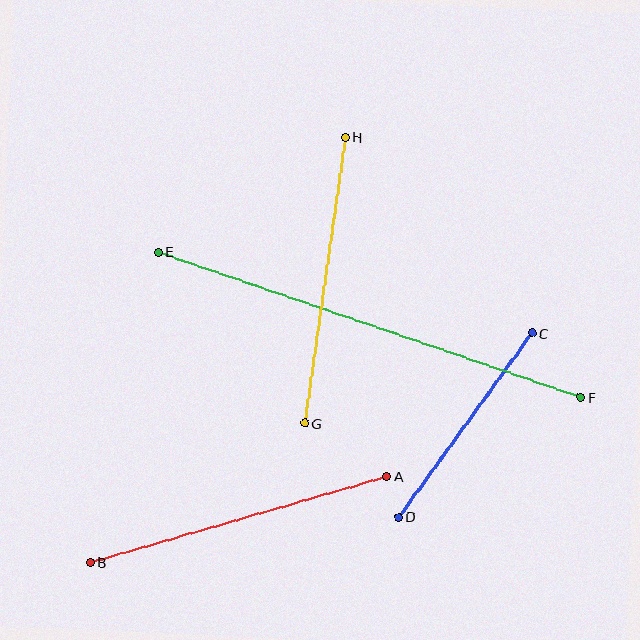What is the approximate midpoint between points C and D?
The midpoint is at approximately (465, 425) pixels.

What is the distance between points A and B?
The distance is approximately 309 pixels.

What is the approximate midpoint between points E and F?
The midpoint is at approximately (369, 325) pixels.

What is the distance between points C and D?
The distance is approximately 227 pixels.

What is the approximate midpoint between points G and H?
The midpoint is at approximately (325, 280) pixels.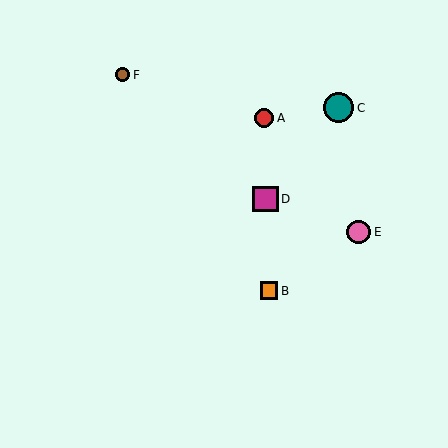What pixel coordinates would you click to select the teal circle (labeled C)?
Click at (339, 108) to select the teal circle C.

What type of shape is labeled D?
Shape D is a magenta square.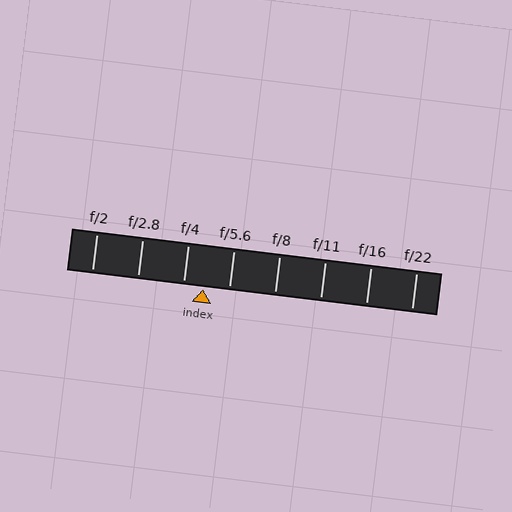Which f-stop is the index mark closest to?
The index mark is closest to f/4.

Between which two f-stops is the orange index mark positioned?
The index mark is between f/4 and f/5.6.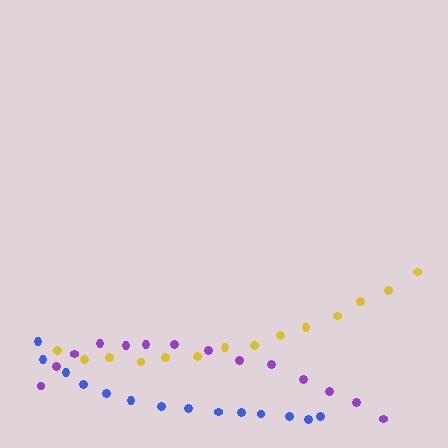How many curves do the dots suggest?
There are 3 distinct paths.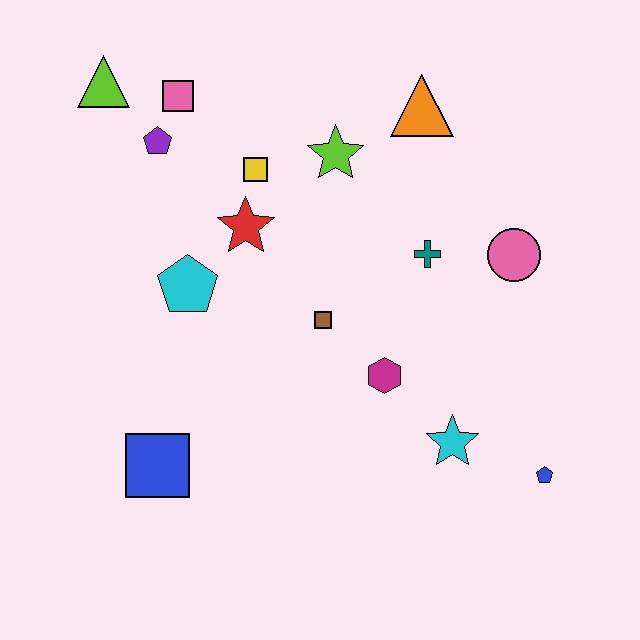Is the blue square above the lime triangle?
No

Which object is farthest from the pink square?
The blue pentagon is farthest from the pink square.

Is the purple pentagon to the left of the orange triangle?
Yes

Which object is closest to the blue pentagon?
The cyan star is closest to the blue pentagon.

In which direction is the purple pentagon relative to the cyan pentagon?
The purple pentagon is above the cyan pentagon.